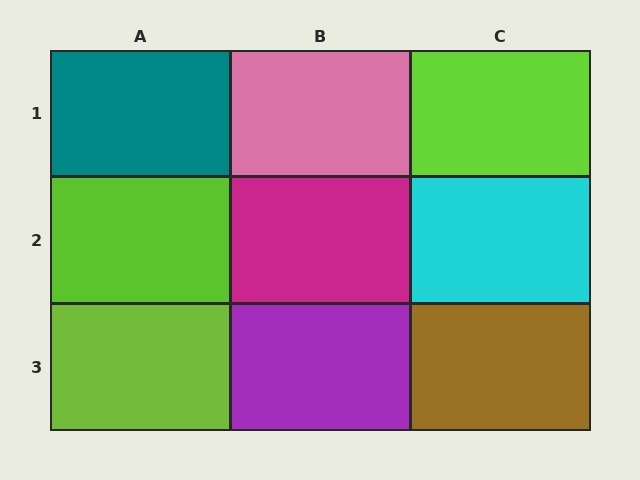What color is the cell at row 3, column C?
Brown.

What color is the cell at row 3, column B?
Purple.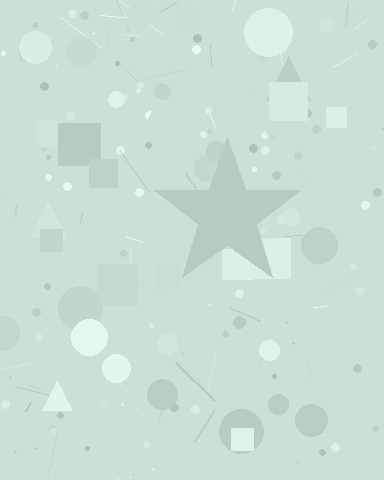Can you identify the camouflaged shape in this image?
The camouflaged shape is a star.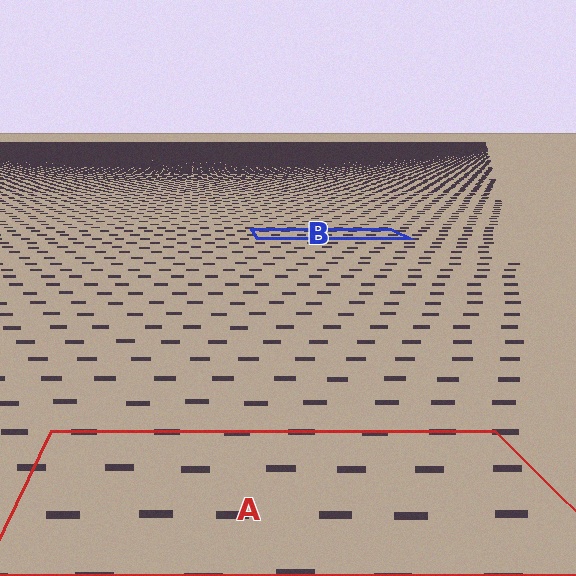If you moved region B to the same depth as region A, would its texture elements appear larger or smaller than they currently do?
They would appear larger. At a closer depth, the same texture elements are projected at a bigger on-screen size.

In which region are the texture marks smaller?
The texture marks are smaller in region B, because it is farther away.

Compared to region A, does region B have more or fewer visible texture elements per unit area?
Region B has more texture elements per unit area — they are packed more densely because it is farther away.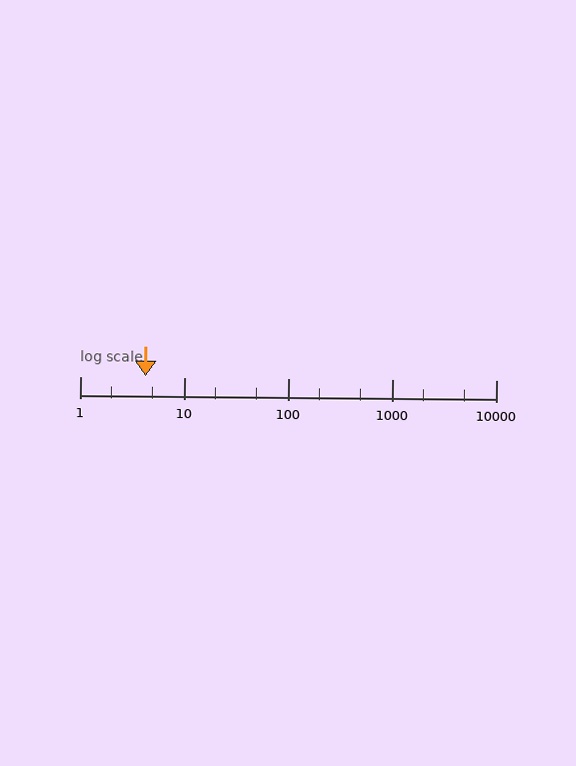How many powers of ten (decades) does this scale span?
The scale spans 4 decades, from 1 to 10000.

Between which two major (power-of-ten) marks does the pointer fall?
The pointer is between 1 and 10.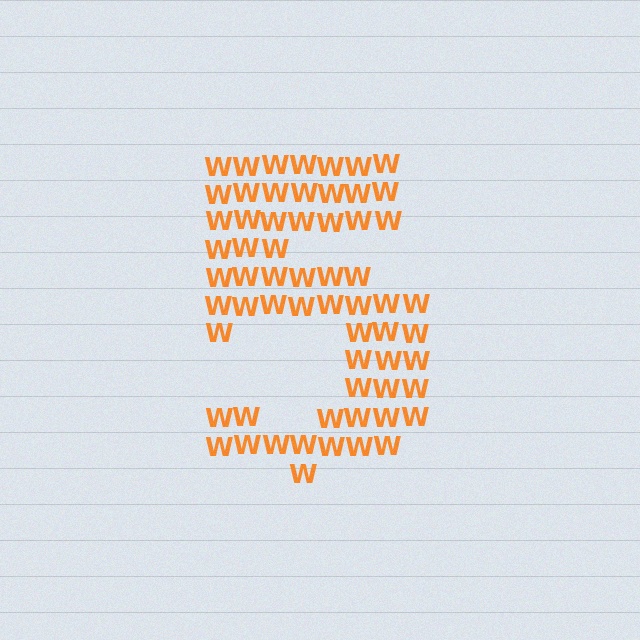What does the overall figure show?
The overall figure shows the digit 5.